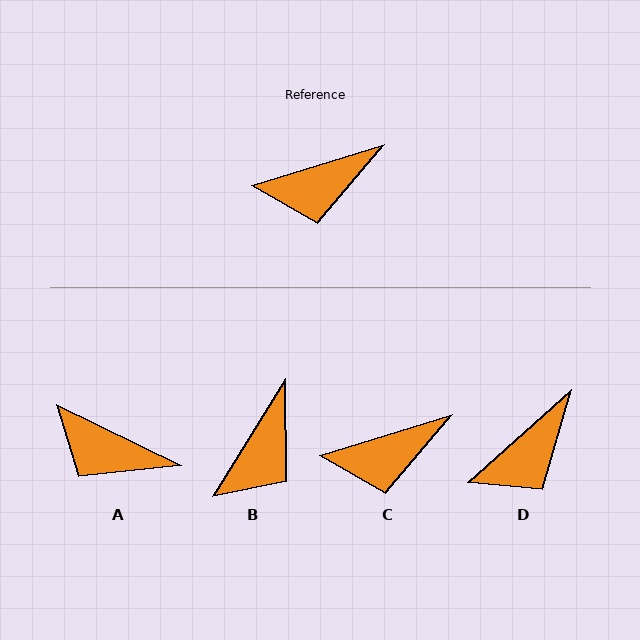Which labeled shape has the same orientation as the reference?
C.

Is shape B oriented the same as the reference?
No, it is off by about 41 degrees.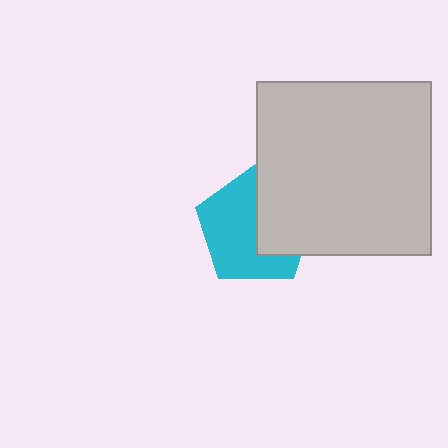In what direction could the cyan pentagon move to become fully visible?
The cyan pentagon could move left. That would shift it out from behind the light gray square entirely.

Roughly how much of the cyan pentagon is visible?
About half of it is visible (roughly 60%).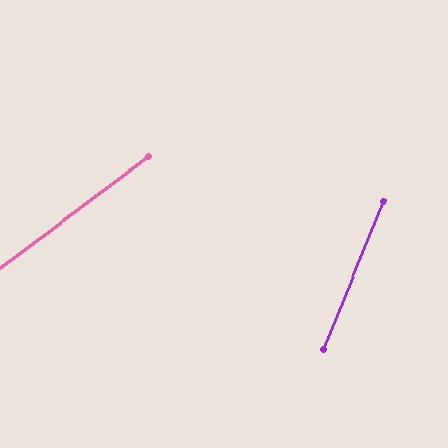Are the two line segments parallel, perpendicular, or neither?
Neither parallel nor perpendicular — they differ by about 31°.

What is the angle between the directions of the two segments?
Approximately 31 degrees.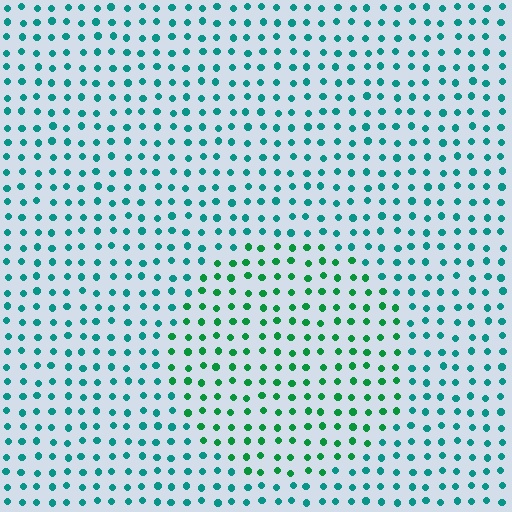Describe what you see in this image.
The image is filled with small teal elements in a uniform arrangement. A circle-shaped region is visible where the elements are tinted to a slightly different hue, forming a subtle color boundary.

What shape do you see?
I see a circle.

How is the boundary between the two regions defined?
The boundary is defined purely by a slight shift in hue (about 33 degrees). Spacing, size, and orientation are identical on both sides.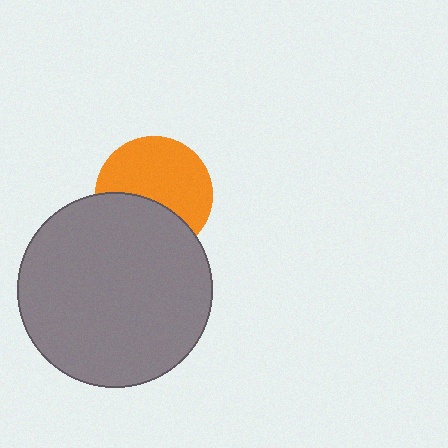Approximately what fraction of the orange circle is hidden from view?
Roughly 39% of the orange circle is hidden behind the gray circle.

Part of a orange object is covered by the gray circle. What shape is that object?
It is a circle.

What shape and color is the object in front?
The object in front is a gray circle.